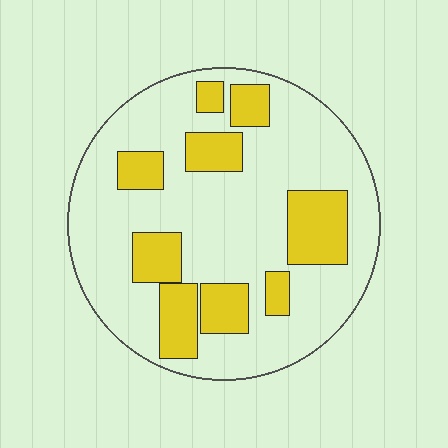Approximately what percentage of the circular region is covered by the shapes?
Approximately 25%.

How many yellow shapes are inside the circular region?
9.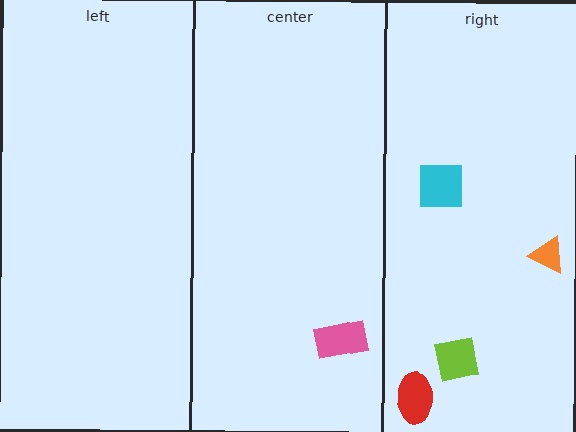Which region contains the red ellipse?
The right region.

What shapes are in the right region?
The red ellipse, the lime square, the cyan square, the orange triangle.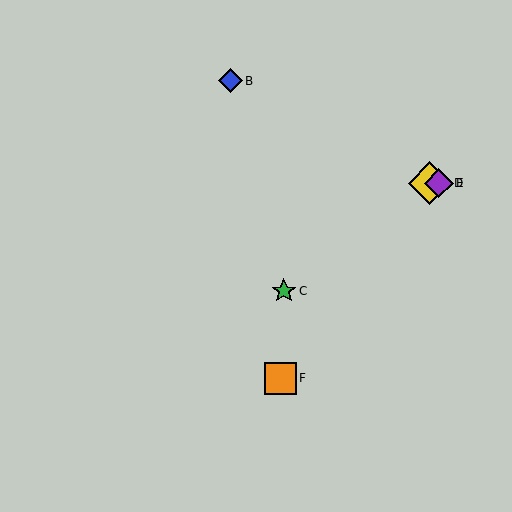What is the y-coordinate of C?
Object C is at y≈291.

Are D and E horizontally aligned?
Yes, both are at y≈183.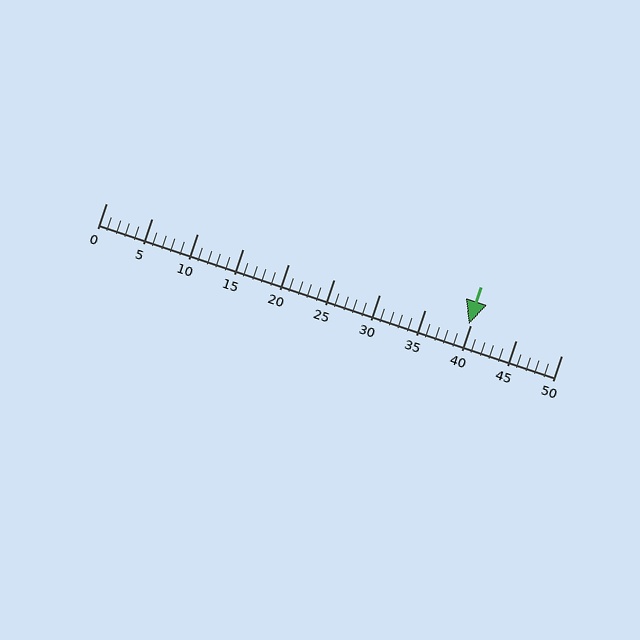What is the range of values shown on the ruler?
The ruler shows values from 0 to 50.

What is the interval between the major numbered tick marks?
The major tick marks are spaced 5 units apart.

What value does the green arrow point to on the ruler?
The green arrow points to approximately 40.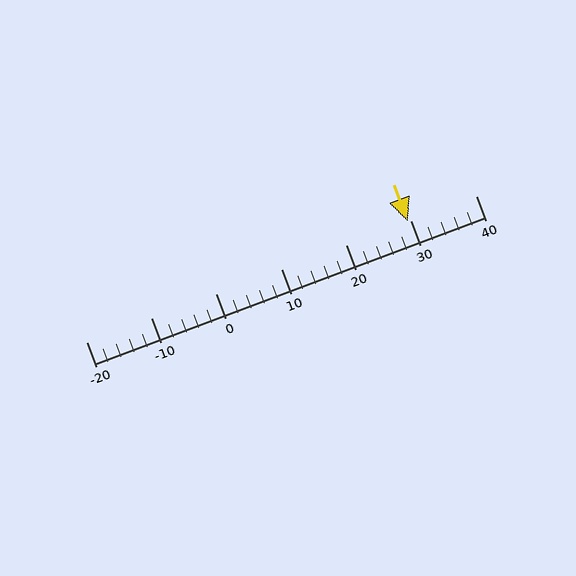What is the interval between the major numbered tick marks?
The major tick marks are spaced 10 units apart.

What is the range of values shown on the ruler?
The ruler shows values from -20 to 40.